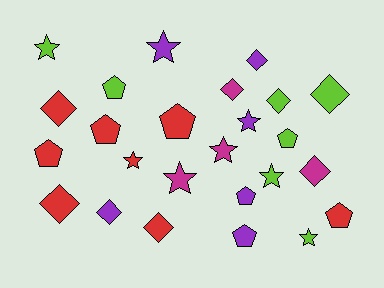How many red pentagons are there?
There are 4 red pentagons.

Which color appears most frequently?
Red, with 8 objects.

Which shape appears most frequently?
Diamond, with 9 objects.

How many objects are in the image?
There are 25 objects.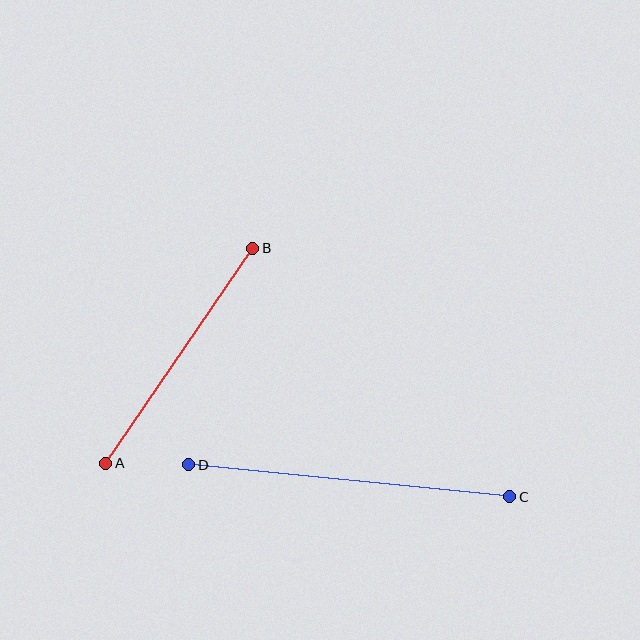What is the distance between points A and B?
The distance is approximately 261 pixels.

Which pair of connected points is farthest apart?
Points C and D are farthest apart.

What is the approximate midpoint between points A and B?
The midpoint is at approximately (179, 356) pixels.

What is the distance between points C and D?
The distance is approximately 323 pixels.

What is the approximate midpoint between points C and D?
The midpoint is at approximately (349, 481) pixels.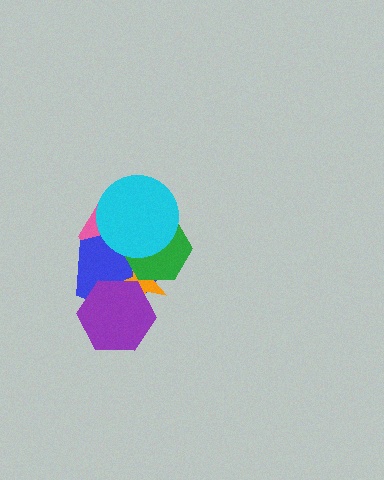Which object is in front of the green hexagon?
The cyan circle is in front of the green hexagon.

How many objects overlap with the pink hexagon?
4 objects overlap with the pink hexagon.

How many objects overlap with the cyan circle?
3 objects overlap with the cyan circle.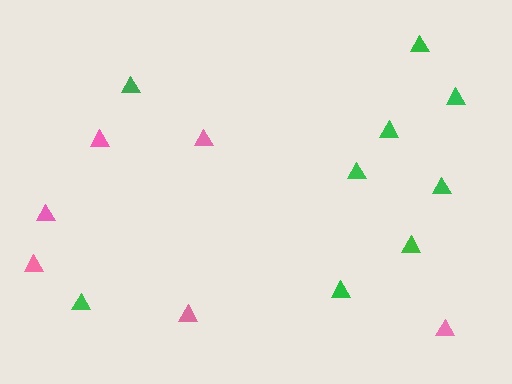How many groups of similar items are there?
There are 2 groups: one group of pink triangles (6) and one group of green triangles (9).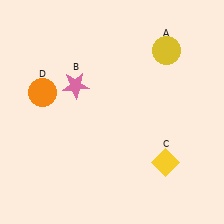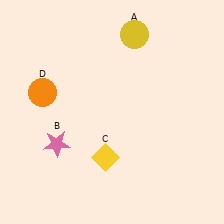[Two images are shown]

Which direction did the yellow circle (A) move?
The yellow circle (A) moved left.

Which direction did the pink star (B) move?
The pink star (B) moved down.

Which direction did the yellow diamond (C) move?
The yellow diamond (C) moved left.